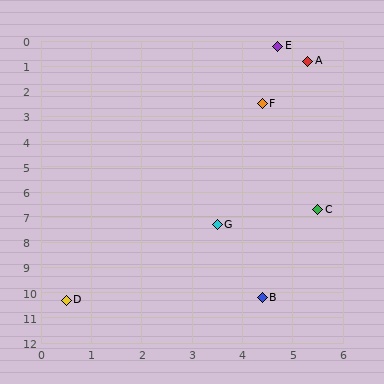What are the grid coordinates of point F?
Point F is at approximately (4.4, 2.5).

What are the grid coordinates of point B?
Point B is at approximately (4.4, 10.2).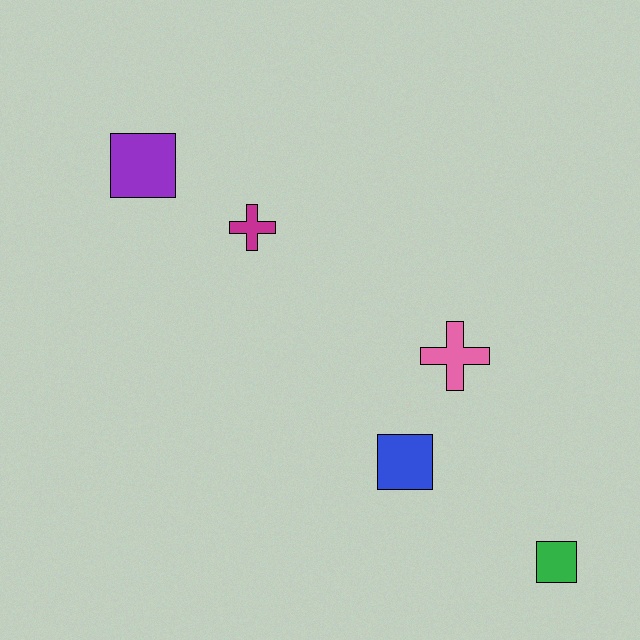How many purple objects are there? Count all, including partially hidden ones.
There is 1 purple object.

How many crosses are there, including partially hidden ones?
There are 2 crosses.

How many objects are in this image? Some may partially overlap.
There are 5 objects.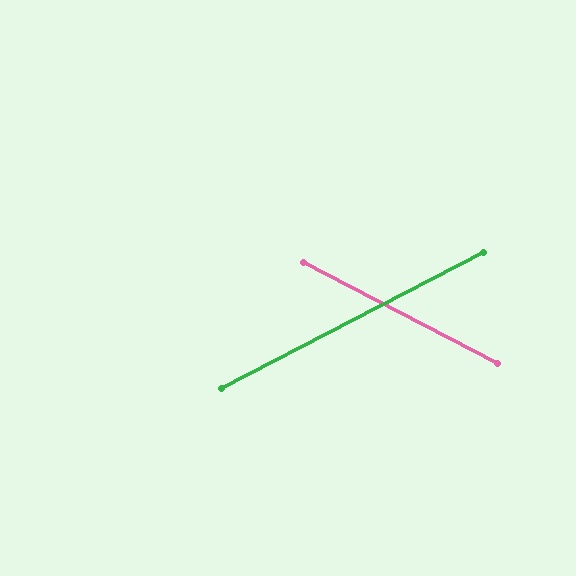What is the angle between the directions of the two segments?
Approximately 55 degrees.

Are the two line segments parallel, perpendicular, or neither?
Neither parallel nor perpendicular — they differ by about 55°.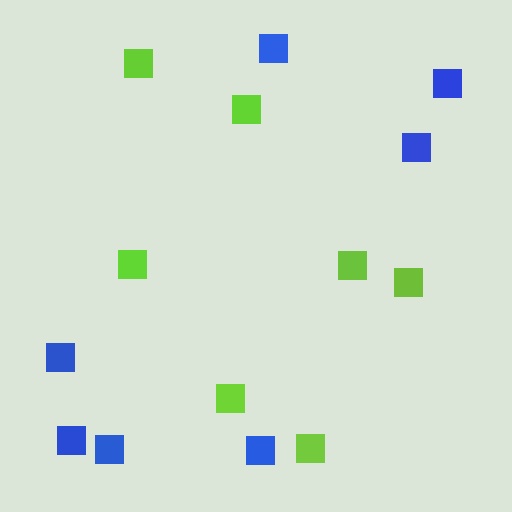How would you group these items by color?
There are 2 groups: one group of lime squares (7) and one group of blue squares (7).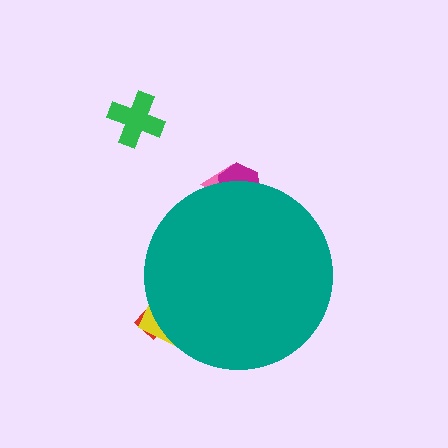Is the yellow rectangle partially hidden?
Yes, the yellow rectangle is partially hidden behind the teal circle.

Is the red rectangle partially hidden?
Yes, the red rectangle is partially hidden behind the teal circle.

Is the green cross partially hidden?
No, the green cross is fully visible.